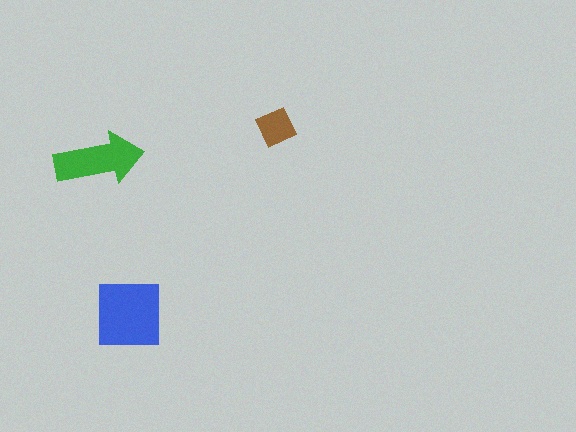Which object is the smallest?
The brown diamond.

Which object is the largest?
The blue square.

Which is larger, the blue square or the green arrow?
The blue square.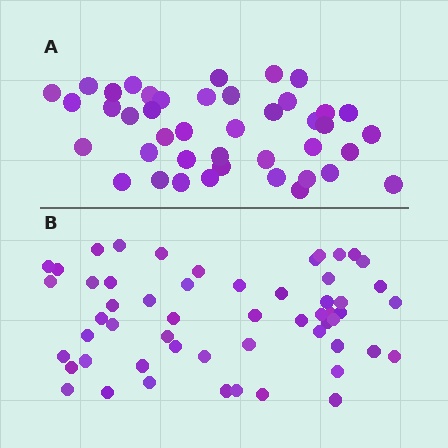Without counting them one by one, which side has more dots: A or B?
Region B (the bottom region) has more dots.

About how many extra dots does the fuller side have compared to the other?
Region B has approximately 15 more dots than region A.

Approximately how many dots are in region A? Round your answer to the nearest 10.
About 40 dots. (The exact count is 42, which rounds to 40.)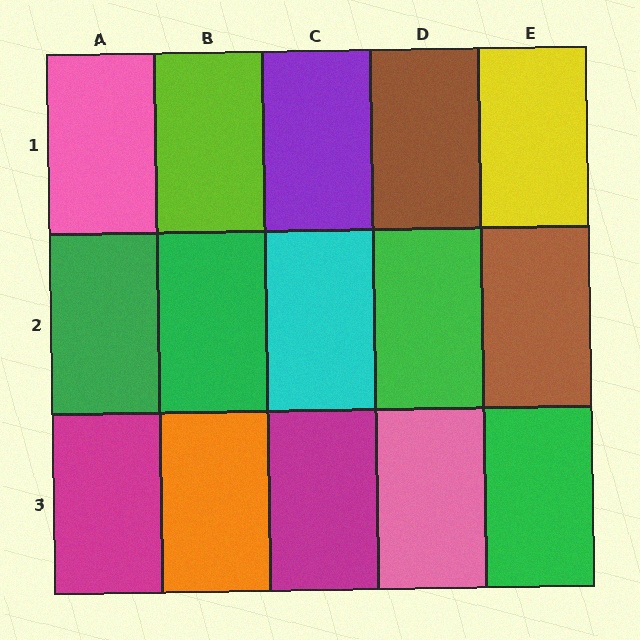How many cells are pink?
2 cells are pink.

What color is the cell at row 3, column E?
Green.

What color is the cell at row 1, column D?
Brown.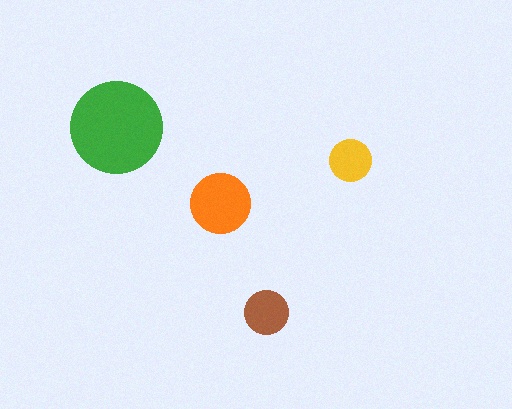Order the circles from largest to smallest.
the green one, the orange one, the brown one, the yellow one.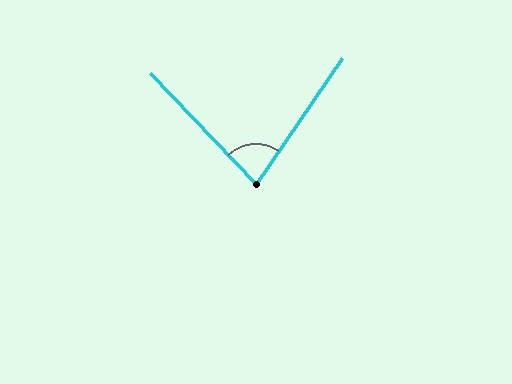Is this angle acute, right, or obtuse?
It is acute.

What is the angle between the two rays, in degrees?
Approximately 78 degrees.